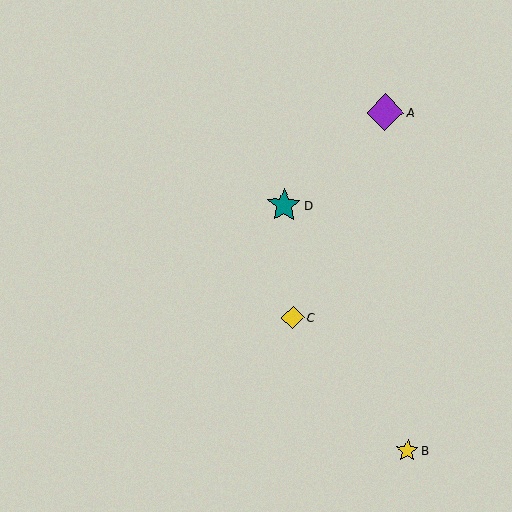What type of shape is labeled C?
Shape C is a yellow diamond.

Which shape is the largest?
The purple diamond (labeled A) is the largest.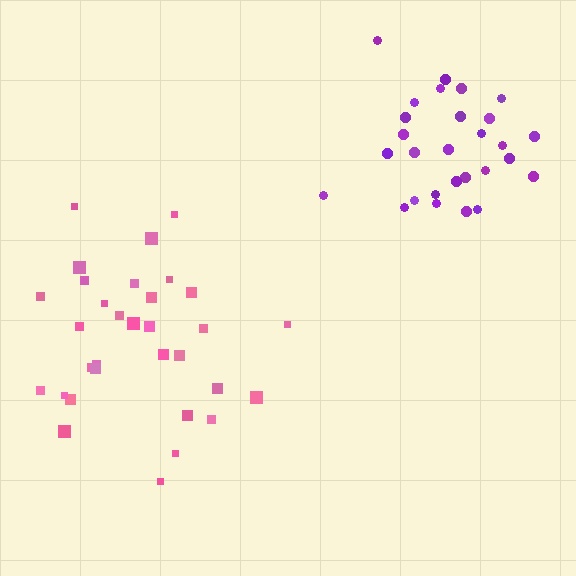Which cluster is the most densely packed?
Purple.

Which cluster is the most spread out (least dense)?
Pink.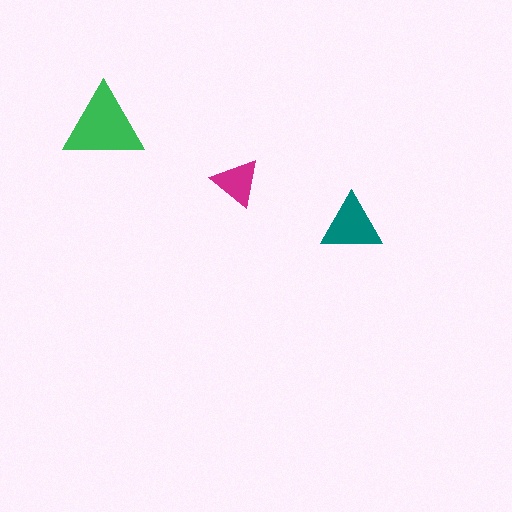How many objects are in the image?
There are 3 objects in the image.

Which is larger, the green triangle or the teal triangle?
The green one.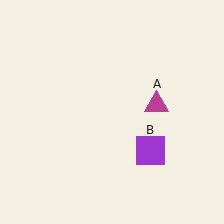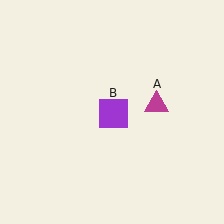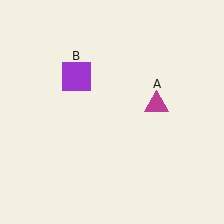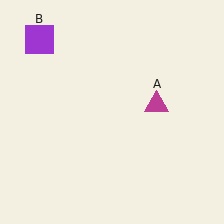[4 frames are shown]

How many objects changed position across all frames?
1 object changed position: purple square (object B).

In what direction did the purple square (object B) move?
The purple square (object B) moved up and to the left.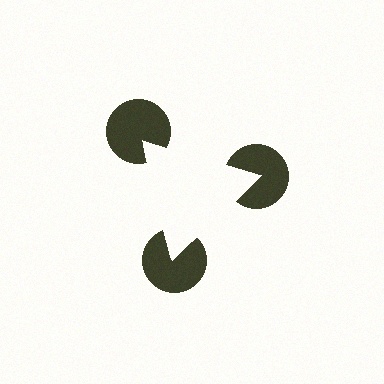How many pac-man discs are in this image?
There are 3 — one at each vertex of the illusory triangle.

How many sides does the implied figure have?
3 sides.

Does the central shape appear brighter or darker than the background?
It typically appears slightly brighter than the background, even though no actual brightness change is drawn.